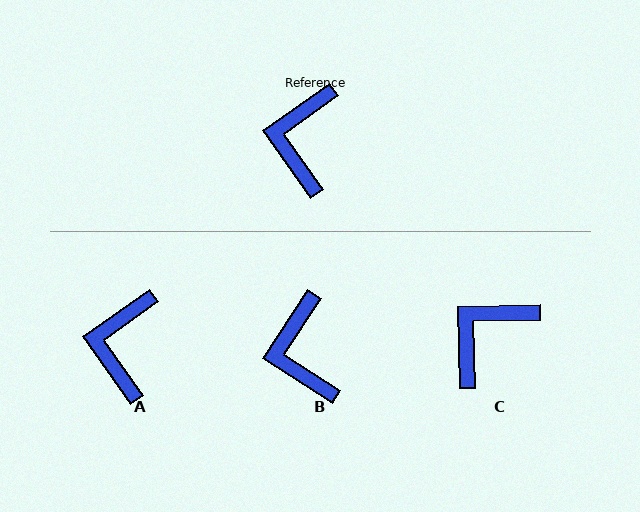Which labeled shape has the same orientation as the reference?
A.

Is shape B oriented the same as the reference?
No, it is off by about 21 degrees.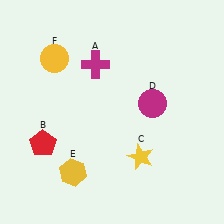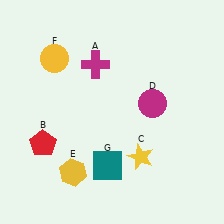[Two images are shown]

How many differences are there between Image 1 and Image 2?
There is 1 difference between the two images.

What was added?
A teal square (G) was added in Image 2.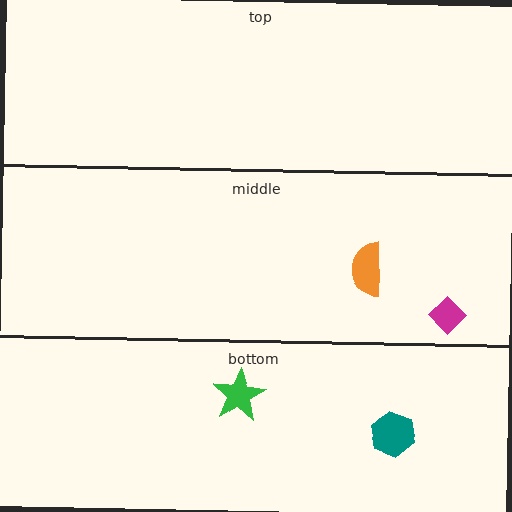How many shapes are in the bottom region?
2.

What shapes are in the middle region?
The orange semicircle, the magenta diamond.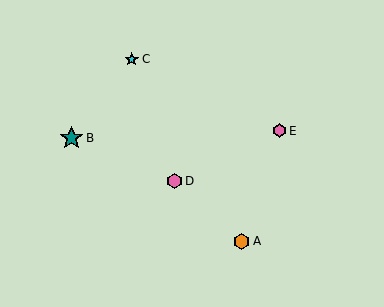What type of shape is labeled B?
Shape B is a teal star.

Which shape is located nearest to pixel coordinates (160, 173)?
The pink hexagon (labeled D) at (175, 181) is nearest to that location.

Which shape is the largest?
The teal star (labeled B) is the largest.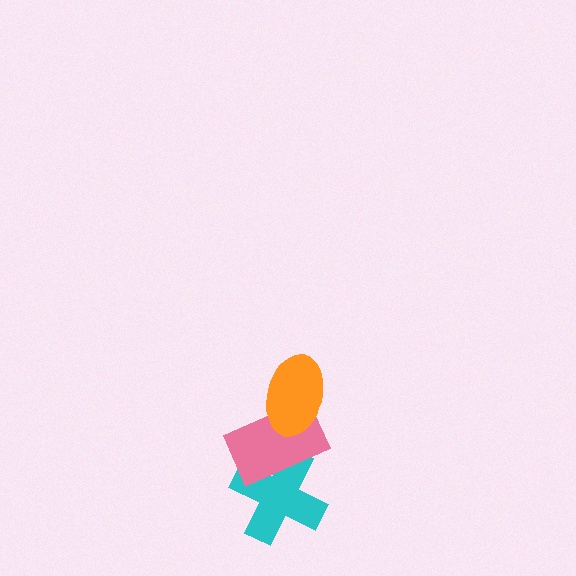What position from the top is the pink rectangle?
The pink rectangle is 2nd from the top.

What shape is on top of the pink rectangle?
The orange ellipse is on top of the pink rectangle.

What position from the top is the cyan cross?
The cyan cross is 3rd from the top.